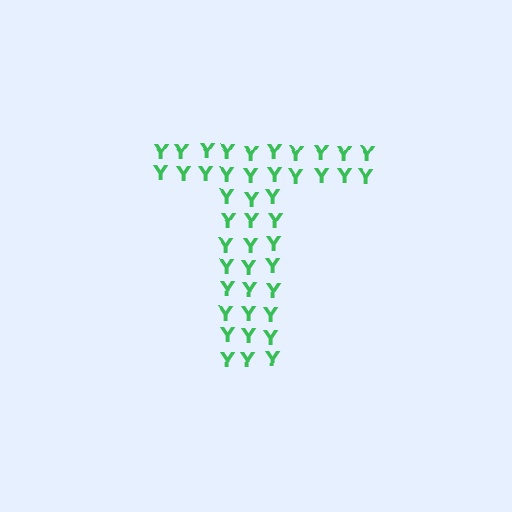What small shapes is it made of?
It is made of small letter Y's.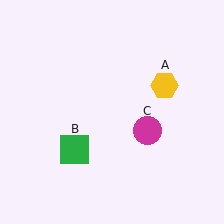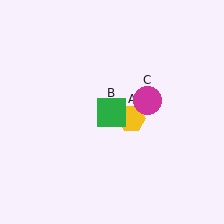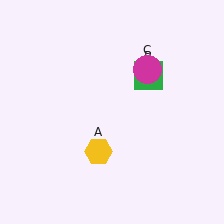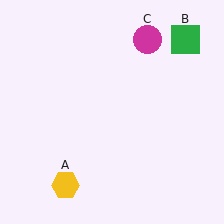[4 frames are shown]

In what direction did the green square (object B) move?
The green square (object B) moved up and to the right.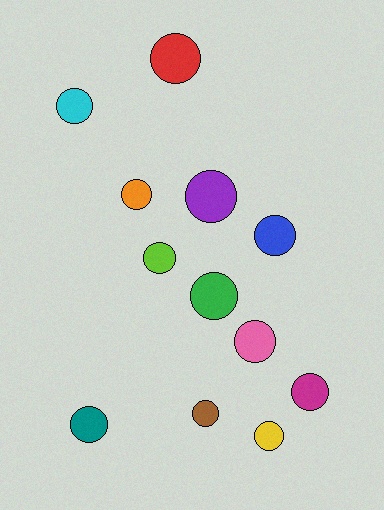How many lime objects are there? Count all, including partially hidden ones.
There is 1 lime object.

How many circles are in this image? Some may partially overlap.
There are 12 circles.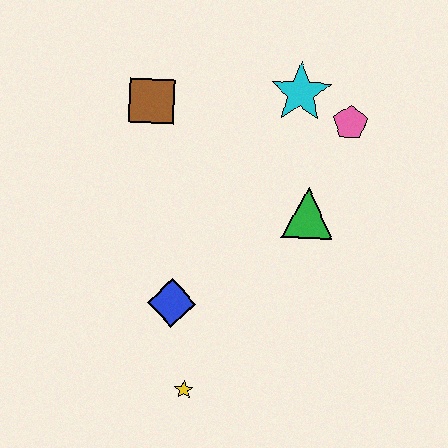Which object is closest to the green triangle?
The pink pentagon is closest to the green triangle.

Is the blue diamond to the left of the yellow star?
Yes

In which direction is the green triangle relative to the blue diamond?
The green triangle is to the right of the blue diamond.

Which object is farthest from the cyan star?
The yellow star is farthest from the cyan star.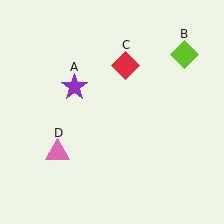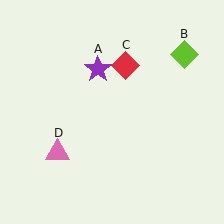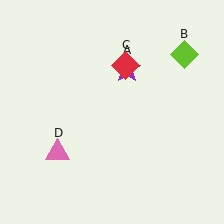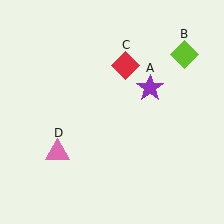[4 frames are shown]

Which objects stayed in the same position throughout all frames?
Lime diamond (object B) and red diamond (object C) and pink triangle (object D) remained stationary.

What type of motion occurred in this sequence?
The purple star (object A) rotated clockwise around the center of the scene.